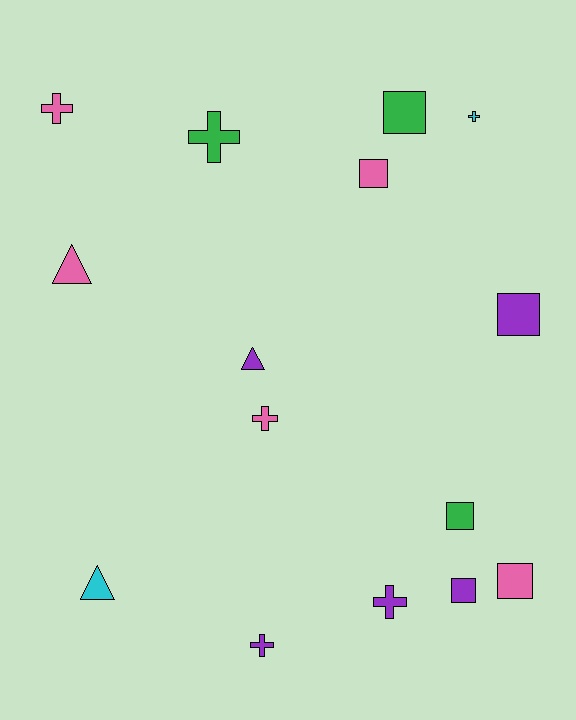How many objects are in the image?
There are 15 objects.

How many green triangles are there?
There are no green triangles.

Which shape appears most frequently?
Square, with 6 objects.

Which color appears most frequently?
Pink, with 5 objects.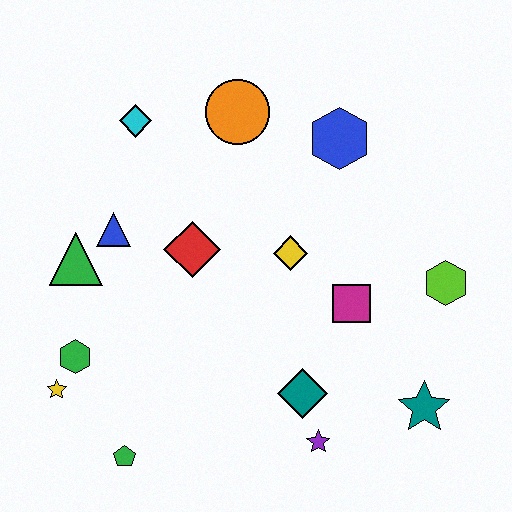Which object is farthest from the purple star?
The cyan diamond is farthest from the purple star.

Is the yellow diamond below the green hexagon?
No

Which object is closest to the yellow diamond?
The magenta square is closest to the yellow diamond.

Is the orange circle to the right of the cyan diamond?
Yes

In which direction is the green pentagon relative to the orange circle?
The green pentagon is below the orange circle.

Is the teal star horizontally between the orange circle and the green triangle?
No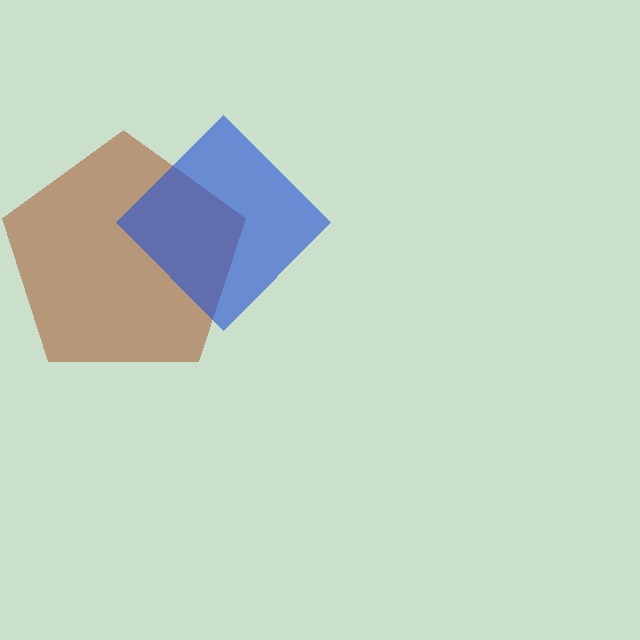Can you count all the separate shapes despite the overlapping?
Yes, there are 2 separate shapes.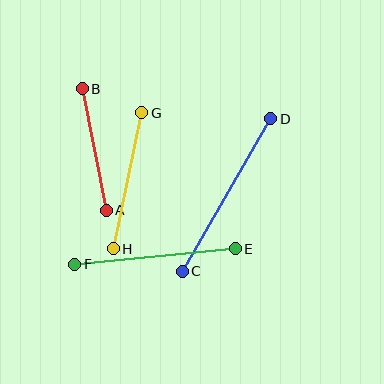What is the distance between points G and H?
The distance is approximately 139 pixels.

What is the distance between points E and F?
The distance is approximately 161 pixels.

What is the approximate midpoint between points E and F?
The midpoint is at approximately (155, 257) pixels.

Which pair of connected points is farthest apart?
Points C and D are farthest apart.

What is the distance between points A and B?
The distance is approximately 124 pixels.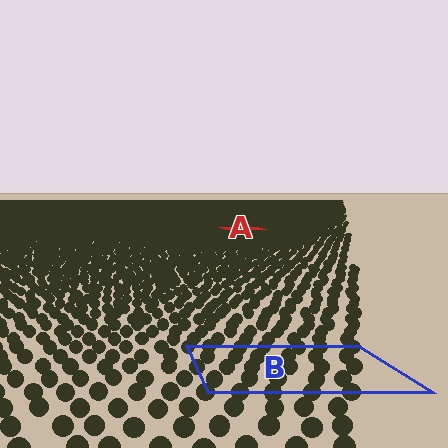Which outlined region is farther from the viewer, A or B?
Region A is farther from the viewer — the texture elements inside it appear smaller and more densely packed.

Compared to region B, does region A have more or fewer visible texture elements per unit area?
Region A has more texture elements per unit area — they are packed more densely because it is farther away.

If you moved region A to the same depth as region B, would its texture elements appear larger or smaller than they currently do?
They would appear larger. At a closer depth, the same texture elements are projected at a bigger on-screen size.